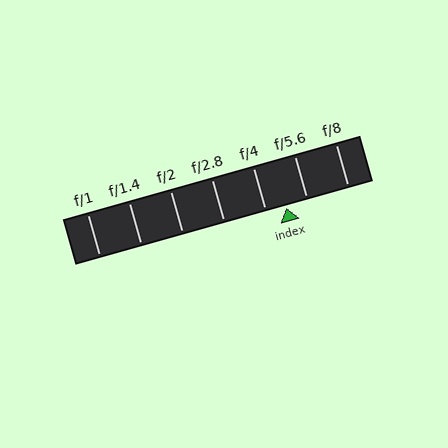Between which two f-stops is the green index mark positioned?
The index mark is between f/4 and f/5.6.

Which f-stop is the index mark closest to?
The index mark is closest to f/4.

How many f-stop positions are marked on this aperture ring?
There are 7 f-stop positions marked.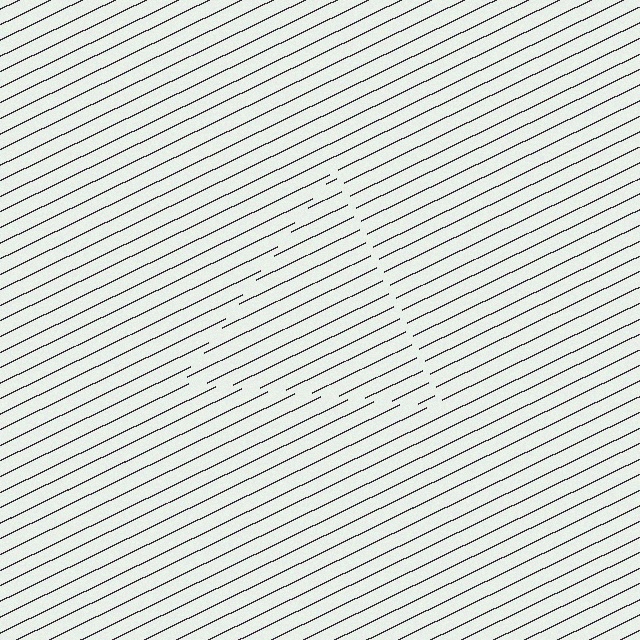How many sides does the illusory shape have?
3 sides — the line-ends trace a triangle.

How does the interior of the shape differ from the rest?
The interior of the shape contains the same grating, shifted by half a period — the contour is defined by the phase discontinuity where line-ends from the inner and outer gratings abut.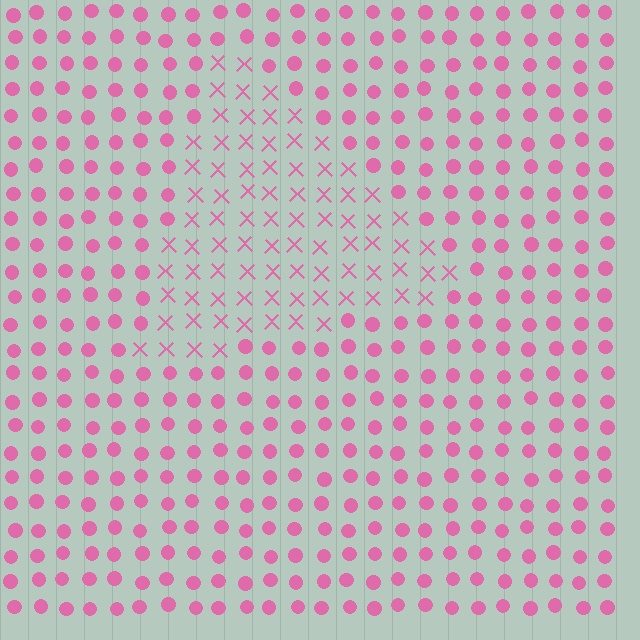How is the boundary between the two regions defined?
The boundary is defined by a change in element shape: X marks inside vs. circles outside. All elements share the same color and spacing.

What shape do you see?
I see a triangle.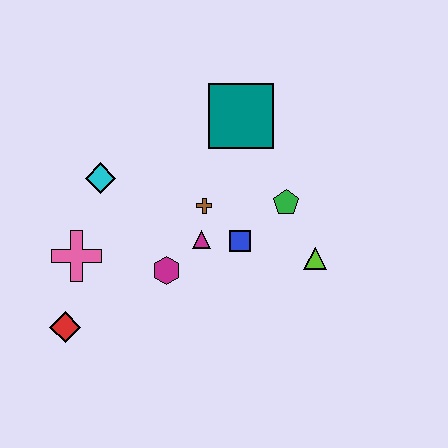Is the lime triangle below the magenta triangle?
Yes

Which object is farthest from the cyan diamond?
The lime triangle is farthest from the cyan diamond.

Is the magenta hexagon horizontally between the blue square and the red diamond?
Yes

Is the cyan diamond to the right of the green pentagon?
No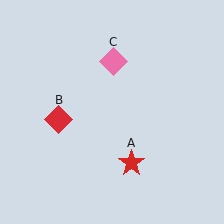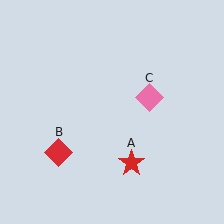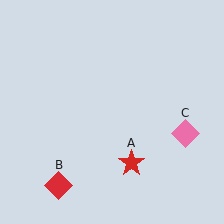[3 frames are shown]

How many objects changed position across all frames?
2 objects changed position: red diamond (object B), pink diamond (object C).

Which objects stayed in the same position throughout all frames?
Red star (object A) remained stationary.